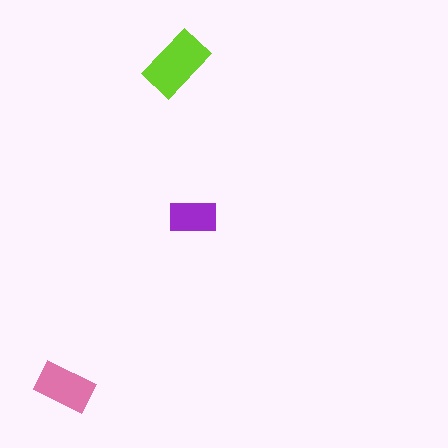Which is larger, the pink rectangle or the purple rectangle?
The pink one.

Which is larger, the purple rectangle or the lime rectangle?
The lime one.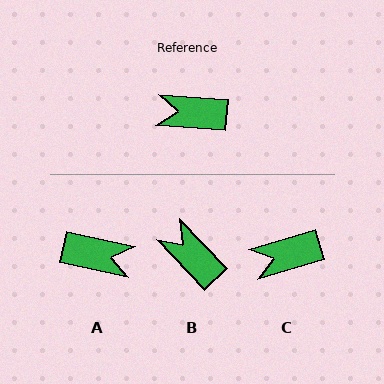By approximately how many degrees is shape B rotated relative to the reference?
Approximately 42 degrees clockwise.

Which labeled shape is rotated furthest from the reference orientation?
A, about 172 degrees away.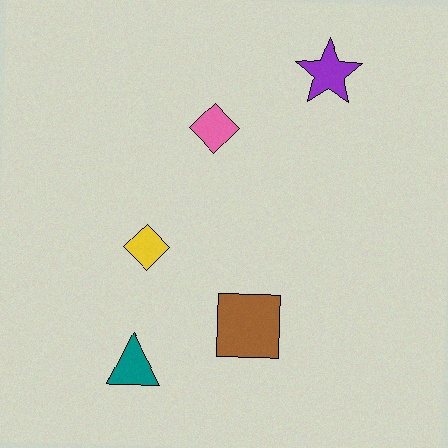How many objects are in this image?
There are 5 objects.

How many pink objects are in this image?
There is 1 pink object.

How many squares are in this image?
There is 1 square.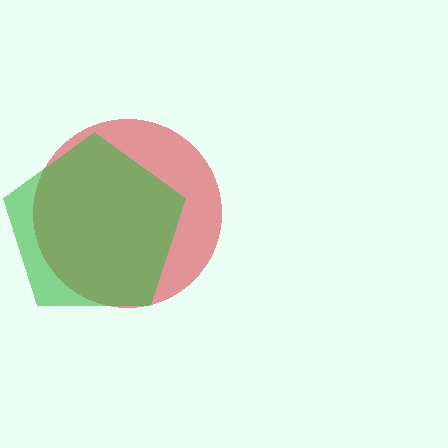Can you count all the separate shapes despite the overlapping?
Yes, there are 2 separate shapes.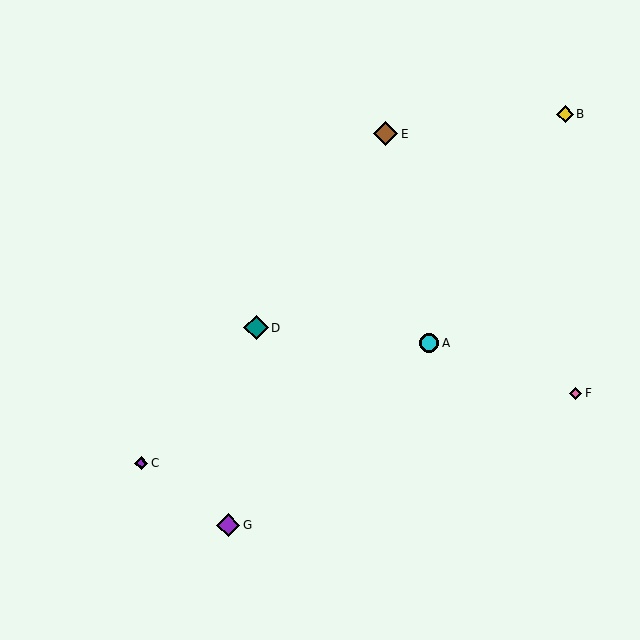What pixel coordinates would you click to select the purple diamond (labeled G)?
Click at (228, 525) to select the purple diamond G.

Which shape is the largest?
The teal diamond (labeled D) is the largest.